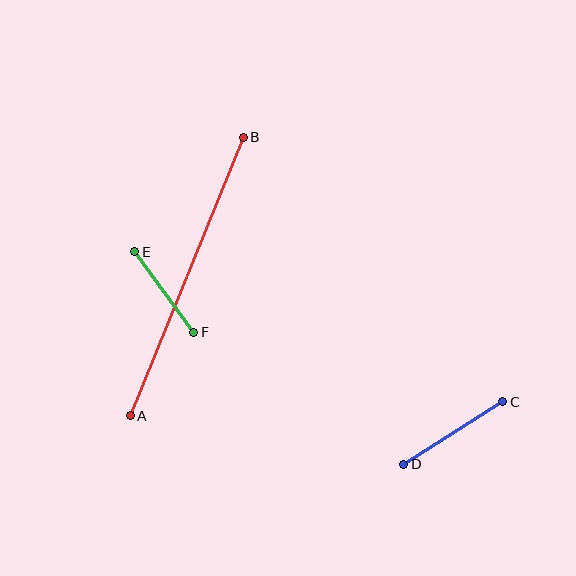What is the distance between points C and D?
The distance is approximately 117 pixels.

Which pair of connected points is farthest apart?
Points A and B are farthest apart.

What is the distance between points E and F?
The distance is approximately 100 pixels.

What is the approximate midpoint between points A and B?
The midpoint is at approximately (187, 276) pixels.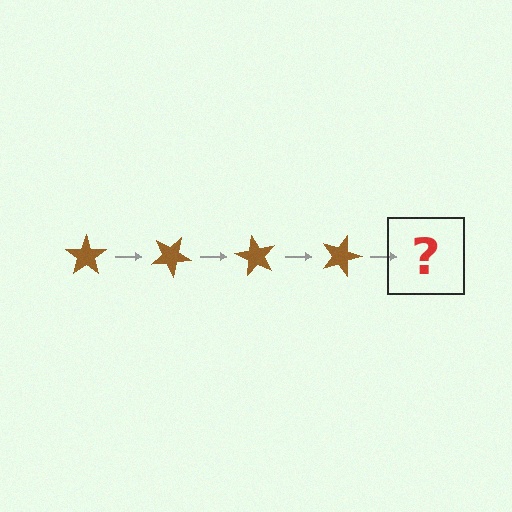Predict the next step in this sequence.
The next step is a brown star rotated 120 degrees.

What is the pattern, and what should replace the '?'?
The pattern is that the star rotates 30 degrees each step. The '?' should be a brown star rotated 120 degrees.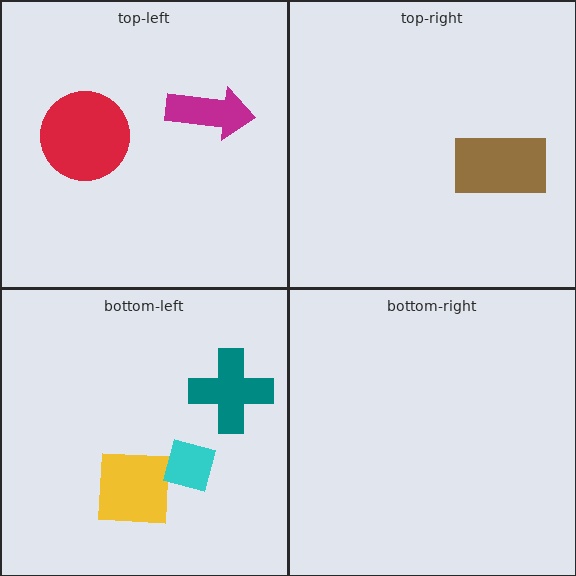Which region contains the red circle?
The top-left region.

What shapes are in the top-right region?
The brown rectangle.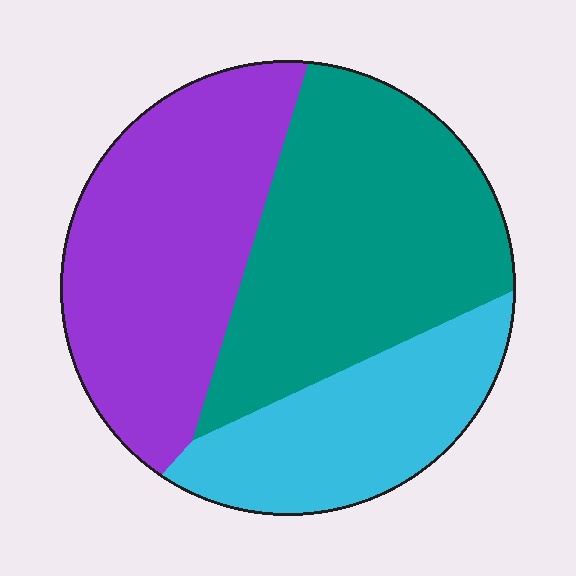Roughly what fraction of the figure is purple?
Purple takes up about three eighths (3/8) of the figure.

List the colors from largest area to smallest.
From largest to smallest: teal, purple, cyan.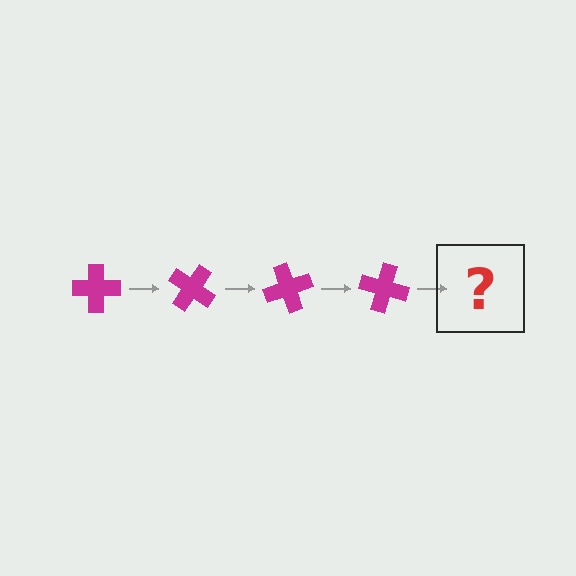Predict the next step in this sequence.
The next step is a magenta cross rotated 140 degrees.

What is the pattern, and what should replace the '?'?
The pattern is that the cross rotates 35 degrees each step. The '?' should be a magenta cross rotated 140 degrees.